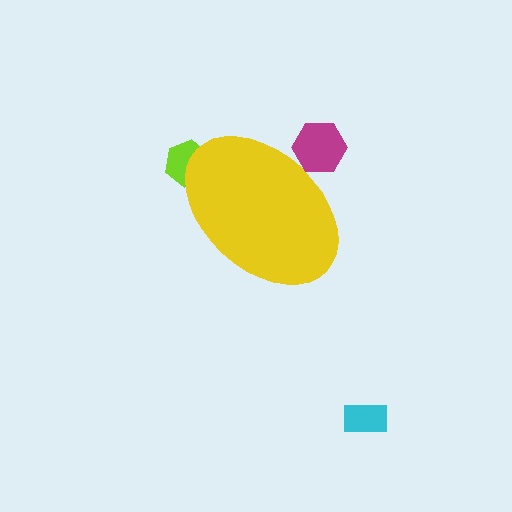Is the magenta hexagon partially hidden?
Yes, the magenta hexagon is partially hidden behind the yellow ellipse.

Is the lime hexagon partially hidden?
Yes, the lime hexagon is partially hidden behind the yellow ellipse.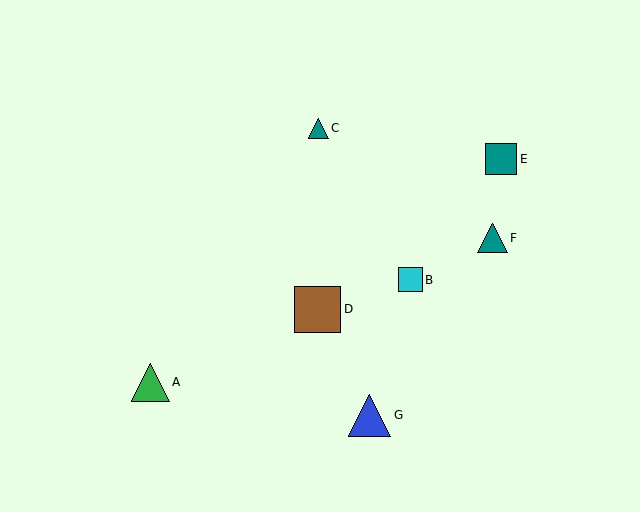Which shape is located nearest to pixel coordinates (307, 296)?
The brown square (labeled D) at (318, 309) is nearest to that location.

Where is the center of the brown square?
The center of the brown square is at (318, 309).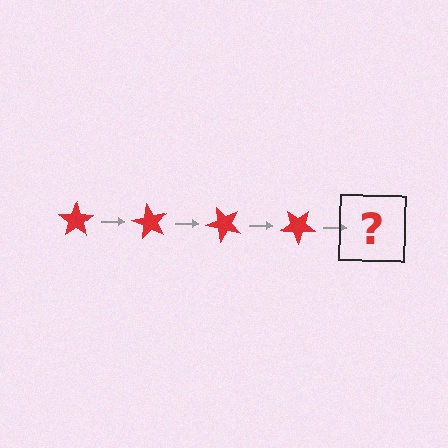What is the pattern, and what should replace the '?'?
The pattern is that the star rotates 60 degrees each step. The '?' should be a red star rotated 240 degrees.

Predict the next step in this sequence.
The next step is a red star rotated 240 degrees.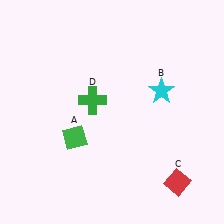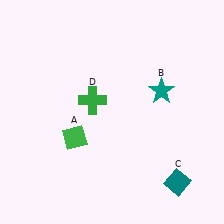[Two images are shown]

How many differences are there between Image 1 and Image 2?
There are 2 differences between the two images.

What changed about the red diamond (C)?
In Image 1, C is red. In Image 2, it changed to teal.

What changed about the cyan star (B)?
In Image 1, B is cyan. In Image 2, it changed to teal.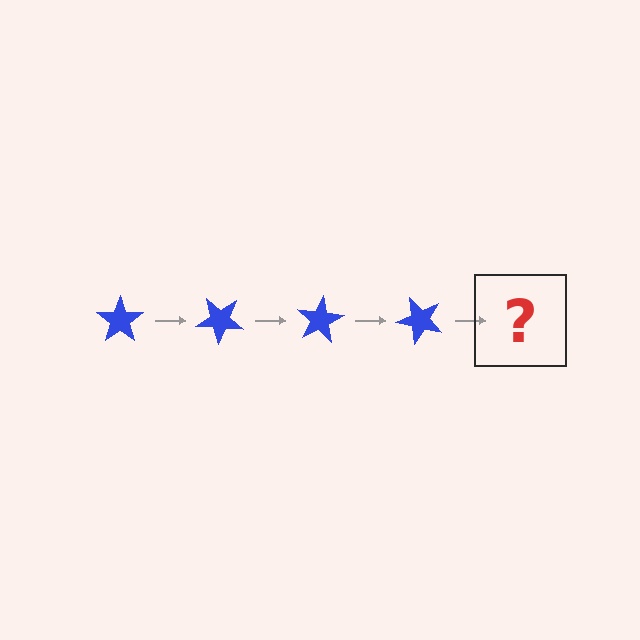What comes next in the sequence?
The next element should be a blue star rotated 160 degrees.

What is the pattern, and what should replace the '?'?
The pattern is that the star rotates 40 degrees each step. The '?' should be a blue star rotated 160 degrees.